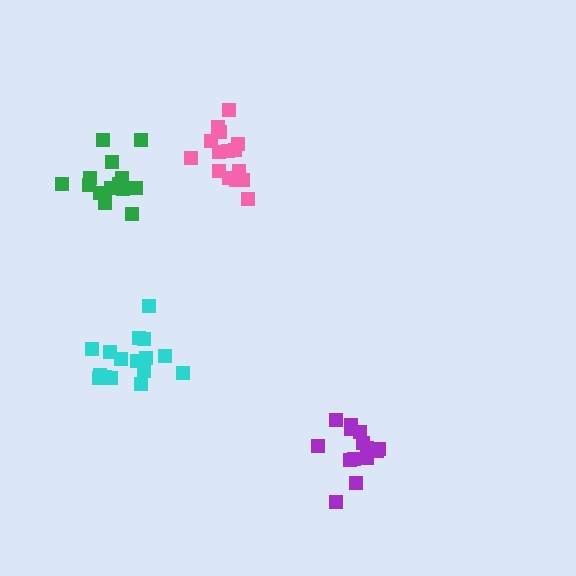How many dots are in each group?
Group 1: 15 dots, Group 2: 15 dots, Group 3: 16 dots, Group 4: 14 dots (60 total).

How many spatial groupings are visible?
There are 4 spatial groupings.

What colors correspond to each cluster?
The clusters are colored: pink, green, cyan, purple.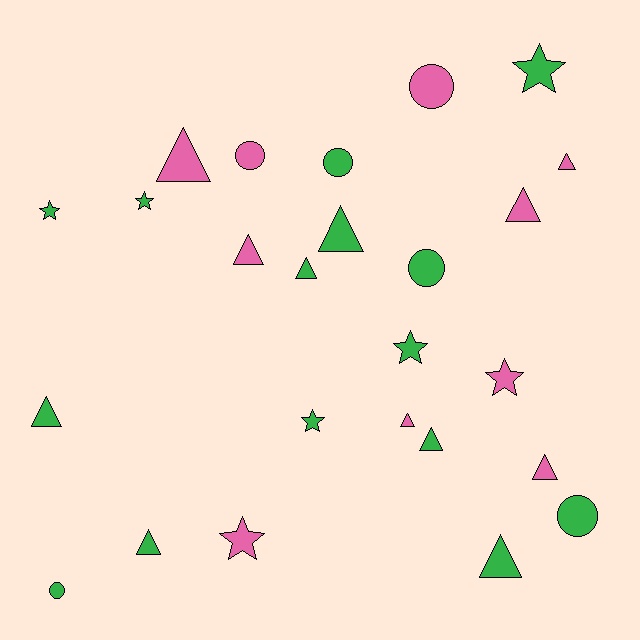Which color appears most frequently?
Green, with 15 objects.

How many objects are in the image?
There are 25 objects.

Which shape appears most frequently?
Triangle, with 12 objects.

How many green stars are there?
There are 5 green stars.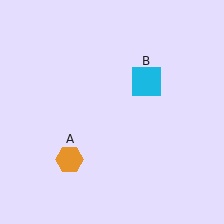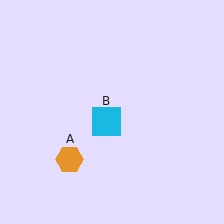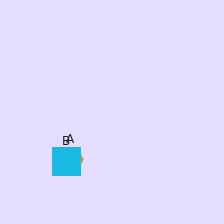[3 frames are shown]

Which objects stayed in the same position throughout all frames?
Orange hexagon (object A) remained stationary.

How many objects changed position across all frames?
1 object changed position: cyan square (object B).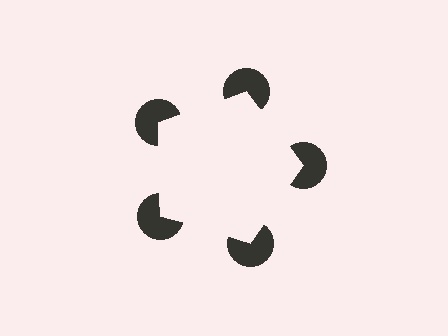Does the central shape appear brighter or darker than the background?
It typically appears slightly brighter than the background, even though no actual brightness change is drawn.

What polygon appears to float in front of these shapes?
An illusory pentagon — its edges are inferred from the aligned wedge cuts in the pac-man discs, not physically drawn.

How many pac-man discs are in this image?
There are 5 — one at each vertex of the illusory pentagon.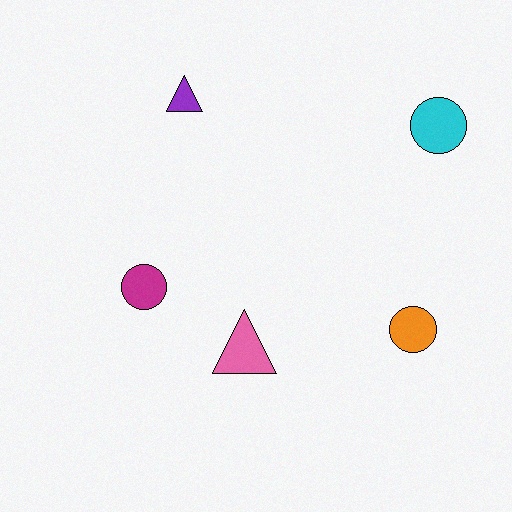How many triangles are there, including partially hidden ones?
There are 2 triangles.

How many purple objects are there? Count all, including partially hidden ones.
There is 1 purple object.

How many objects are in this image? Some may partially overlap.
There are 5 objects.